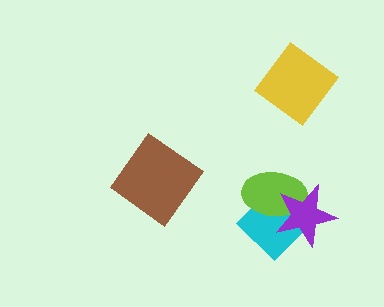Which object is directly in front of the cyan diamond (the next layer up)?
The lime ellipse is directly in front of the cyan diamond.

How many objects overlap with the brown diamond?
0 objects overlap with the brown diamond.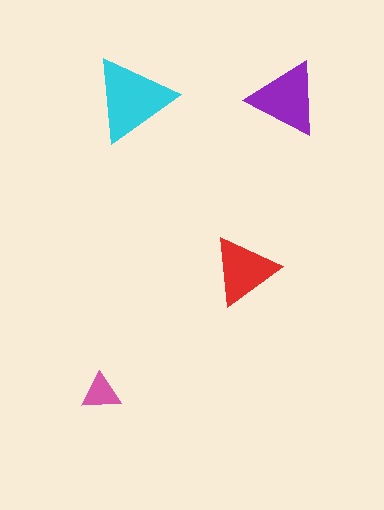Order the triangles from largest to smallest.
the cyan one, the purple one, the red one, the pink one.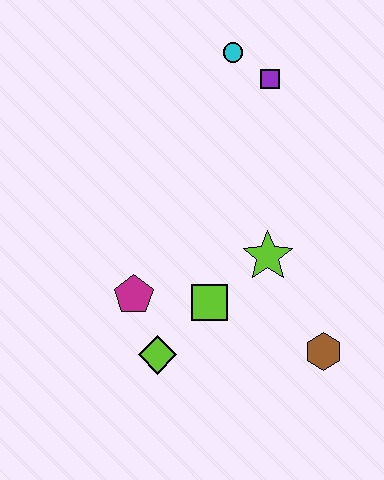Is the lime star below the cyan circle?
Yes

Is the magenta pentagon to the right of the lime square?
No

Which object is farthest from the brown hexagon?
The cyan circle is farthest from the brown hexagon.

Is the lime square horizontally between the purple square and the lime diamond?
Yes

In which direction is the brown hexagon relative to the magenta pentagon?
The brown hexagon is to the right of the magenta pentagon.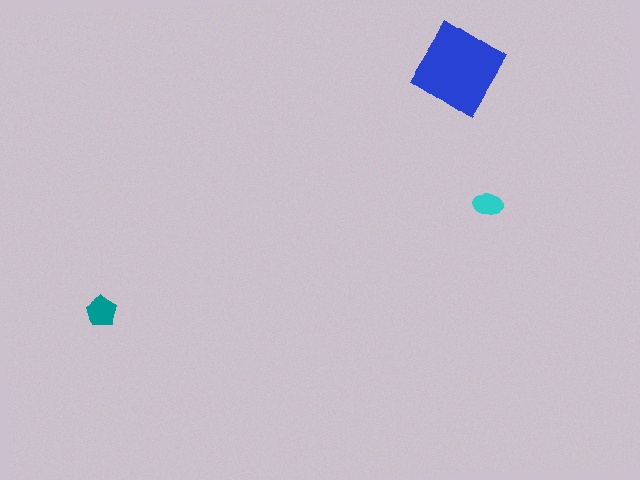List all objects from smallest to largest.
The cyan ellipse, the teal pentagon, the blue diamond.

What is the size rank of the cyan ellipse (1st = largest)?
3rd.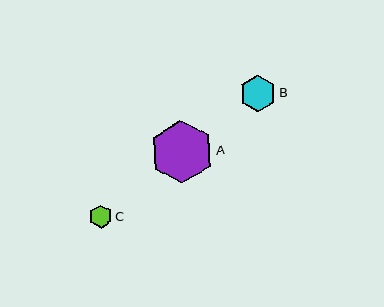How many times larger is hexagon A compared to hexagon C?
Hexagon A is approximately 2.7 times the size of hexagon C.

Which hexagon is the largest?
Hexagon A is the largest with a size of approximately 63 pixels.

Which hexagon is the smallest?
Hexagon C is the smallest with a size of approximately 23 pixels.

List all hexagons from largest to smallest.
From largest to smallest: A, B, C.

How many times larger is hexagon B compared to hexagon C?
Hexagon B is approximately 1.6 times the size of hexagon C.